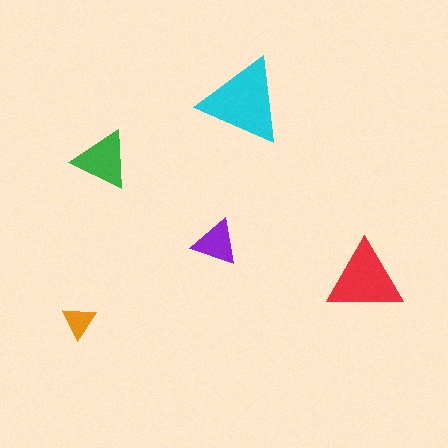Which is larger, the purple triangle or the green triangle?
The green one.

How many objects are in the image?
There are 5 objects in the image.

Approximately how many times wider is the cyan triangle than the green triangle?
About 1.5 times wider.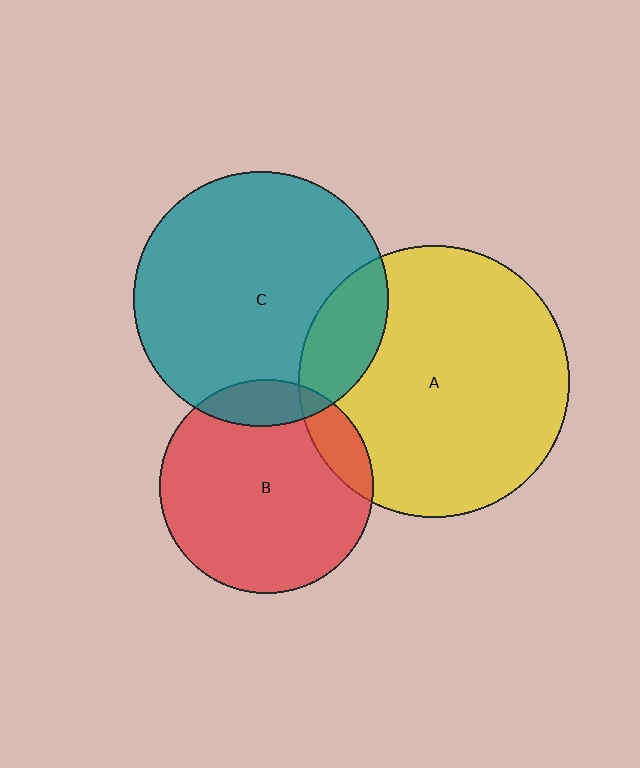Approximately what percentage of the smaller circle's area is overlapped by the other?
Approximately 10%.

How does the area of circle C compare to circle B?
Approximately 1.4 times.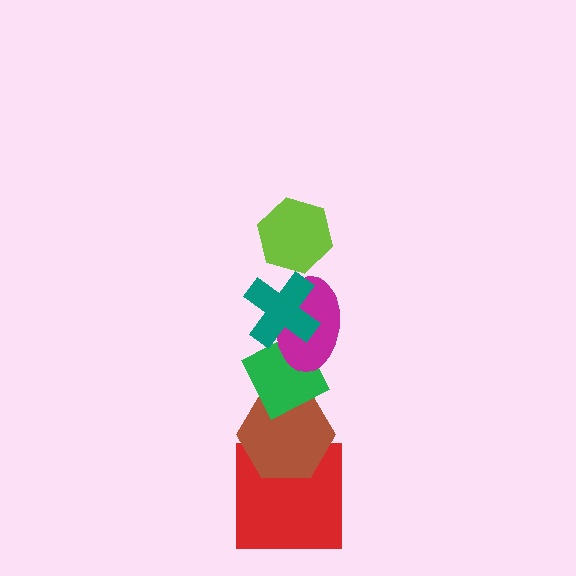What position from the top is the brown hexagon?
The brown hexagon is 5th from the top.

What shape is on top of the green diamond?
The magenta ellipse is on top of the green diamond.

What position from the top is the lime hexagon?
The lime hexagon is 1st from the top.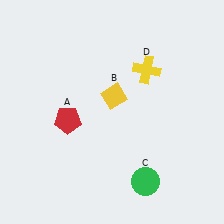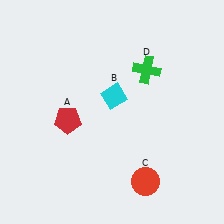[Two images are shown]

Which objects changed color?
B changed from yellow to cyan. C changed from green to red. D changed from yellow to green.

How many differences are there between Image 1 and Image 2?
There are 3 differences between the two images.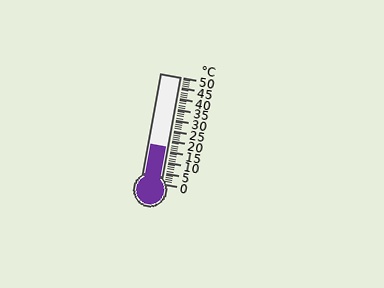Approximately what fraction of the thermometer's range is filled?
The thermometer is filled to approximately 35% of its range.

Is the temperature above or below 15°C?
The temperature is above 15°C.